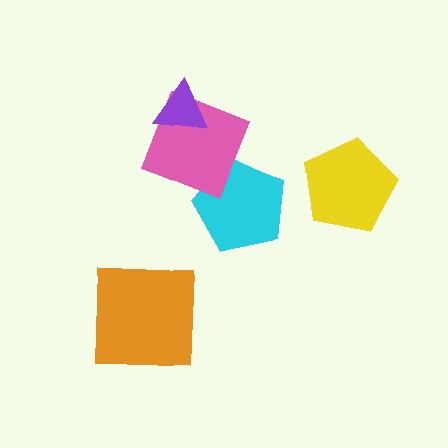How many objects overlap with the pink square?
2 objects overlap with the pink square.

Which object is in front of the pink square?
The purple triangle is in front of the pink square.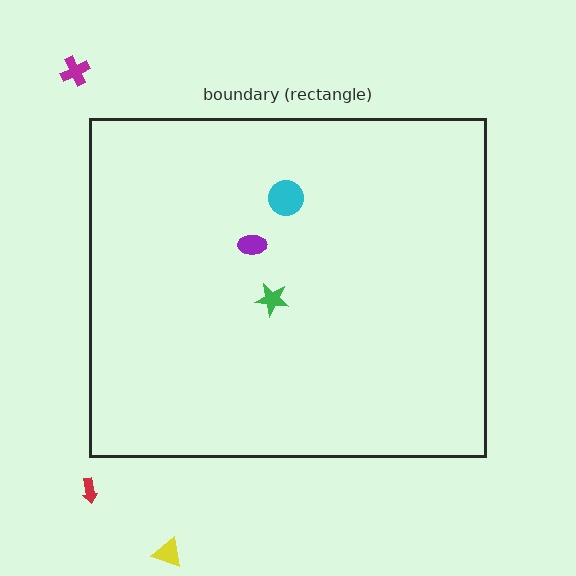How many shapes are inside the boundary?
3 inside, 3 outside.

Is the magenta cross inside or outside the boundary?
Outside.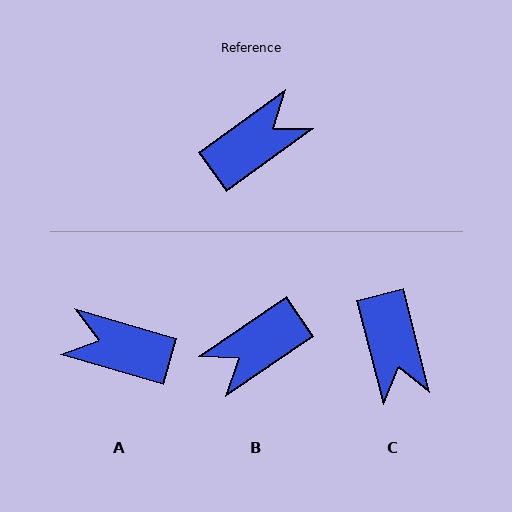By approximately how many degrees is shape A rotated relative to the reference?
Approximately 128 degrees counter-clockwise.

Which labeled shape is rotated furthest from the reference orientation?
B, about 178 degrees away.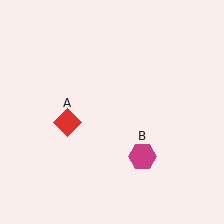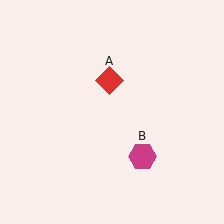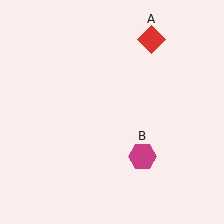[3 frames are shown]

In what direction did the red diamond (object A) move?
The red diamond (object A) moved up and to the right.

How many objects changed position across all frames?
1 object changed position: red diamond (object A).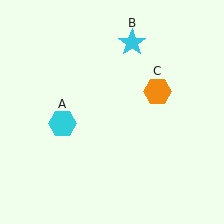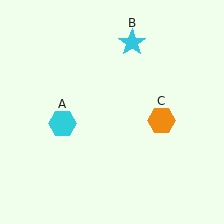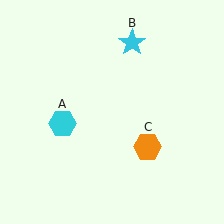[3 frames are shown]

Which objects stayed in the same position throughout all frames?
Cyan hexagon (object A) and cyan star (object B) remained stationary.